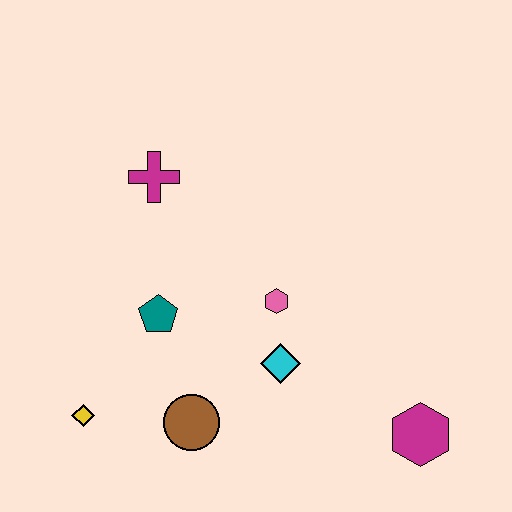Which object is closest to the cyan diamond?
The pink hexagon is closest to the cyan diamond.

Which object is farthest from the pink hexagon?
The yellow diamond is farthest from the pink hexagon.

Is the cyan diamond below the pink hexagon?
Yes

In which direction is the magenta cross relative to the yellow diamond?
The magenta cross is above the yellow diamond.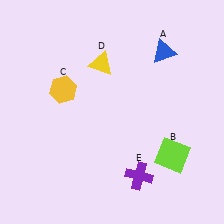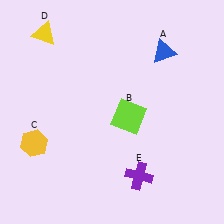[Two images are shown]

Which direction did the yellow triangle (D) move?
The yellow triangle (D) moved left.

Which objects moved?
The objects that moved are: the lime square (B), the yellow hexagon (C), the yellow triangle (D).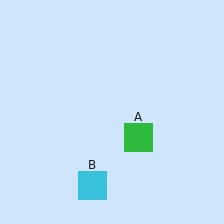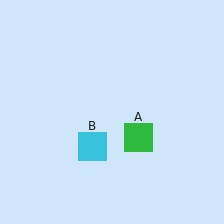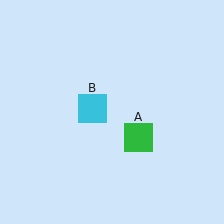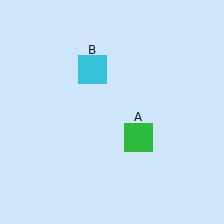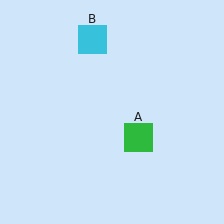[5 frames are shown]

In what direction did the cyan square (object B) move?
The cyan square (object B) moved up.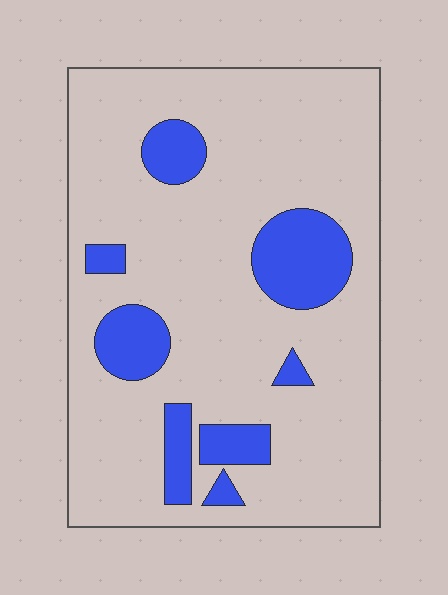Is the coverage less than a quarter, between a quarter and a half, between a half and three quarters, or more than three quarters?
Less than a quarter.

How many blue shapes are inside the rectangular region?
8.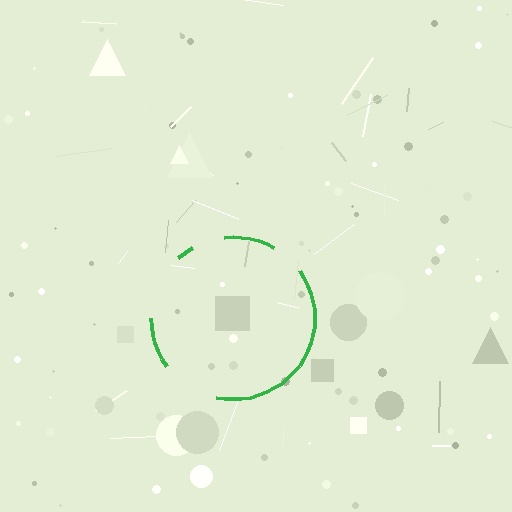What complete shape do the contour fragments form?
The contour fragments form a circle.